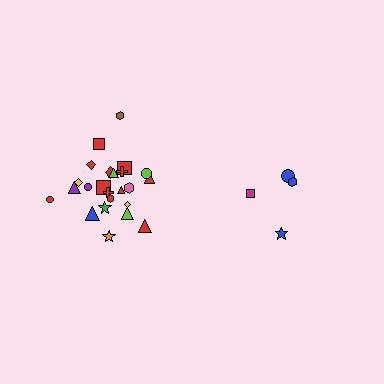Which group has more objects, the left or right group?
The left group.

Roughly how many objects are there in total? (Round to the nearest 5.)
Roughly 30 objects in total.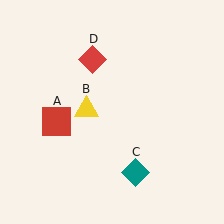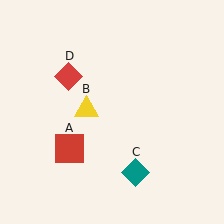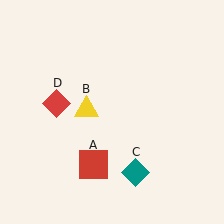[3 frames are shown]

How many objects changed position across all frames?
2 objects changed position: red square (object A), red diamond (object D).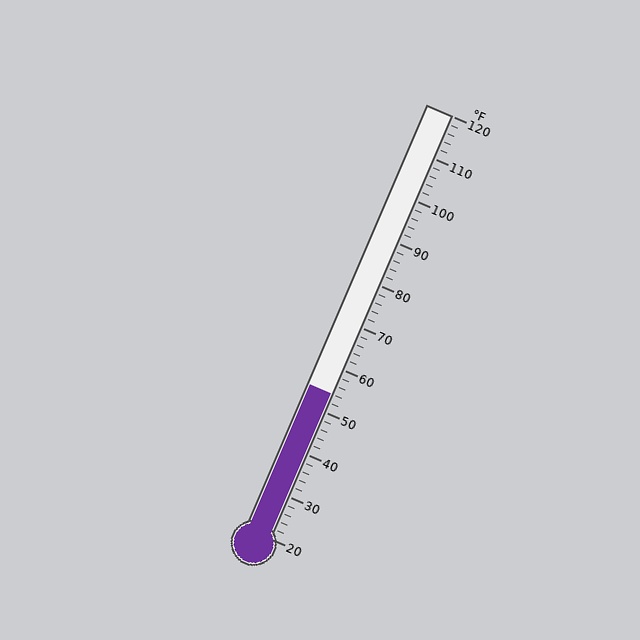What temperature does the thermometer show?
The thermometer shows approximately 54°F.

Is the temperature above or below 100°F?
The temperature is below 100°F.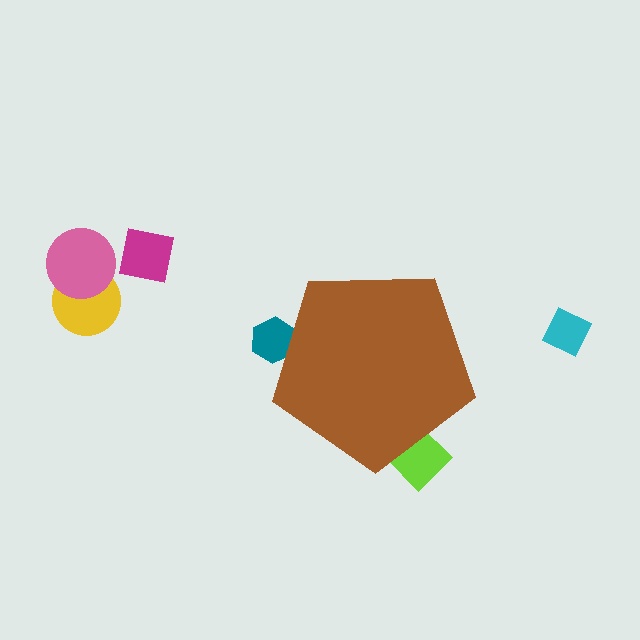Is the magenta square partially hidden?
No, the magenta square is fully visible.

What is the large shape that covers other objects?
A brown pentagon.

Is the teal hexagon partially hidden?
Yes, the teal hexagon is partially hidden behind the brown pentagon.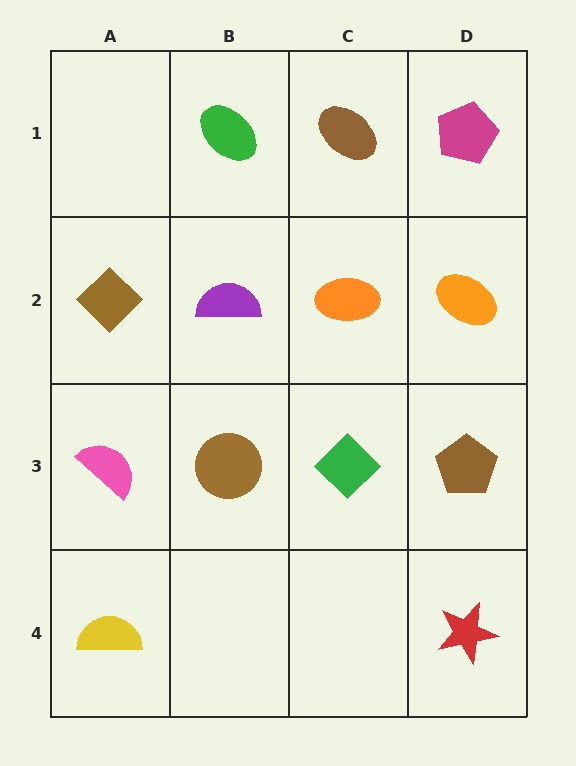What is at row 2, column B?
A purple semicircle.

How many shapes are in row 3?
4 shapes.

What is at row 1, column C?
A brown ellipse.